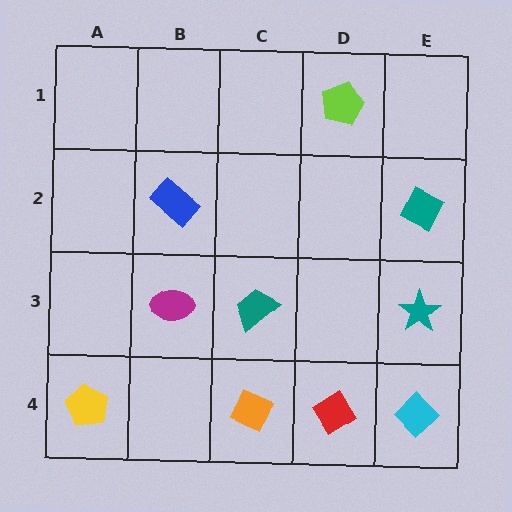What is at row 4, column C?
An orange diamond.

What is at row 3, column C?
A teal trapezoid.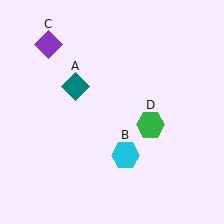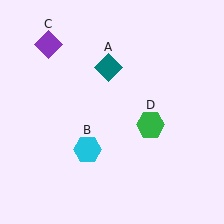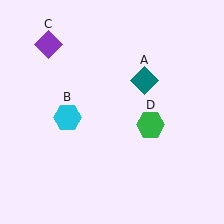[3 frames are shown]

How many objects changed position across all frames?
2 objects changed position: teal diamond (object A), cyan hexagon (object B).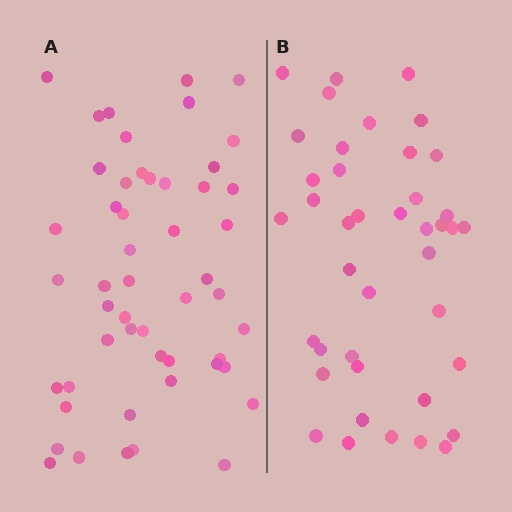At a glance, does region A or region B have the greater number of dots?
Region A (the left region) has more dots.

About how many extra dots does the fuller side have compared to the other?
Region A has roughly 10 or so more dots than region B.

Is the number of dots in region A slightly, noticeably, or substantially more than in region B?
Region A has only slightly more — the two regions are fairly close. The ratio is roughly 1.2 to 1.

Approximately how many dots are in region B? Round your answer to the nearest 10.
About 40 dots. (The exact count is 41, which rounds to 40.)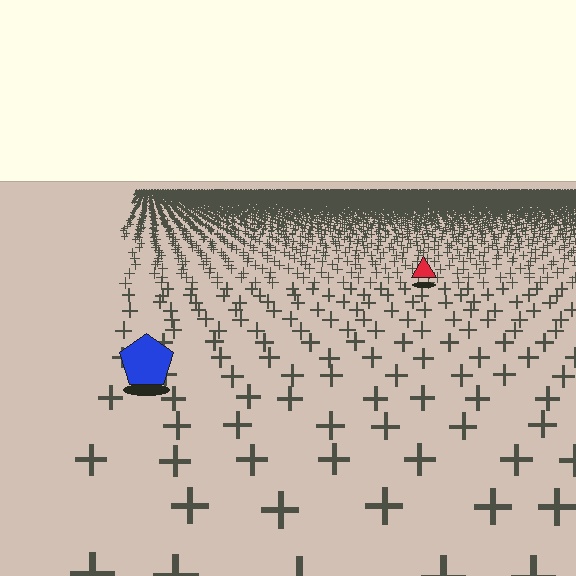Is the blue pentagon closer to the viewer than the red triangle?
Yes. The blue pentagon is closer — you can tell from the texture gradient: the ground texture is coarser near it.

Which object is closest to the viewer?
The blue pentagon is closest. The texture marks near it are larger and more spread out.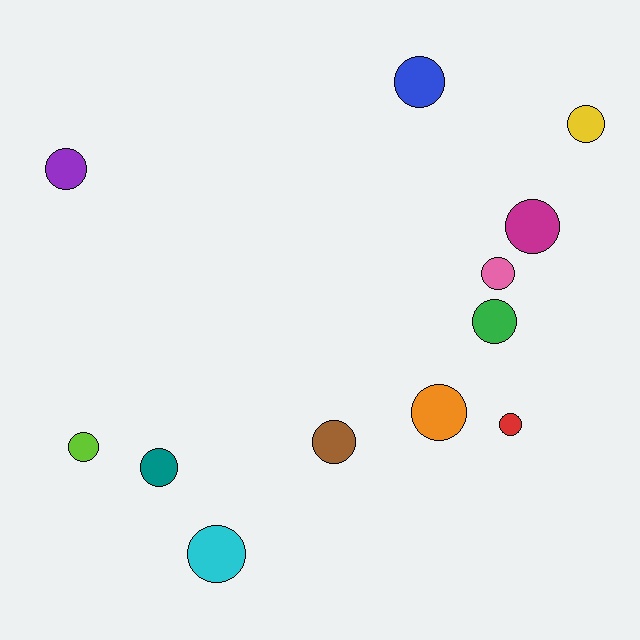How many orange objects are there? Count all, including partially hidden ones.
There is 1 orange object.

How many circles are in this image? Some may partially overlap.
There are 12 circles.